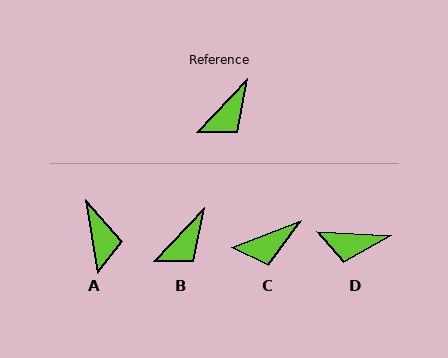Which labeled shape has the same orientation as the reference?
B.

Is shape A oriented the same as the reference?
No, it is off by about 52 degrees.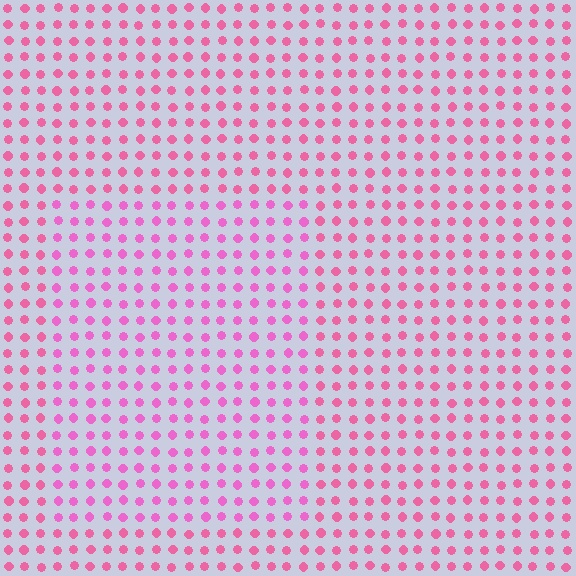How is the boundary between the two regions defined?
The boundary is defined purely by a slight shift in hue (about 19 degrees). Spacing, size, and orientation are identical on both sides.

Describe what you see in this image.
The image is filled with small pink elements in a uniform arrangement. A rectangle-shaped region is visible where the elements are tinted to a slightly different hue, forming a subtle color boundary.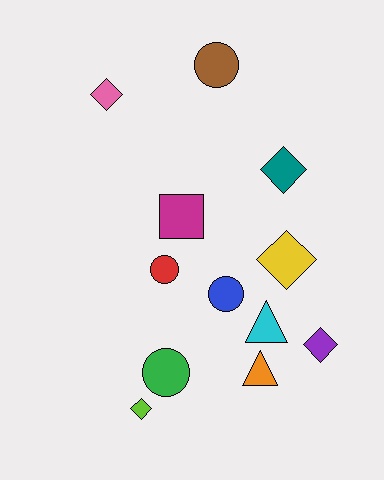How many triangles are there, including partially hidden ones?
There are 2 triangles.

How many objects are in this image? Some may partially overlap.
There are 12 objects.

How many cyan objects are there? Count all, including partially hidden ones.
There is 1 cyan object.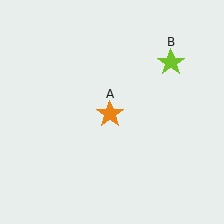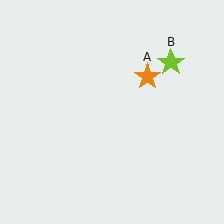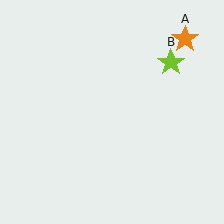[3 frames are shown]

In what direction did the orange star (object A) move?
The orange star (object A) moved up and to the right.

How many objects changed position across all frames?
1 object changed position: orange star (object A).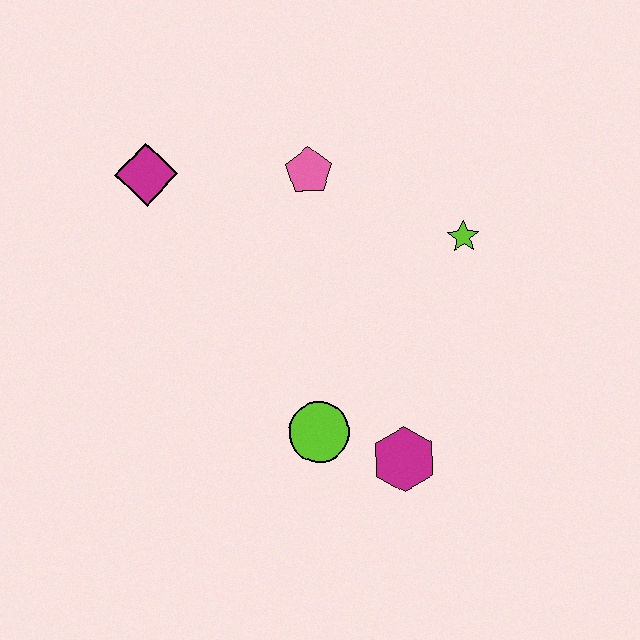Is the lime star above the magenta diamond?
No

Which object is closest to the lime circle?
The magenta hexagon is closest to the lime circle.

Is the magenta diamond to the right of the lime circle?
No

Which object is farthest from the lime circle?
The magenta diamond is farthest from the lime circle.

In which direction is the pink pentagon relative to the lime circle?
The pink pentagon is above the lime circle.